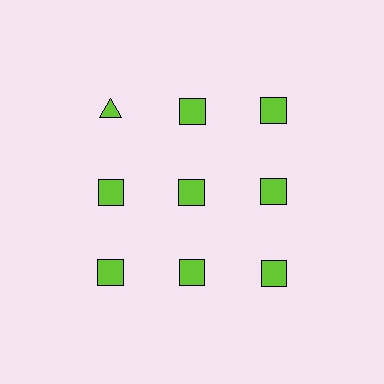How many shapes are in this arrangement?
There are 9 shapes arranged in a grid pattern.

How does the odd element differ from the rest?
It has a different shape: triangle instead of square.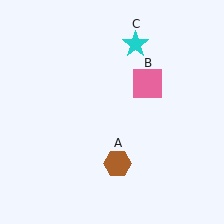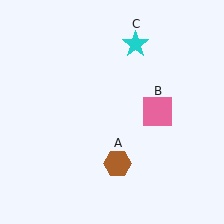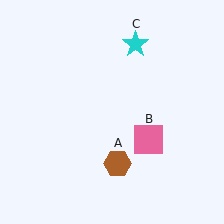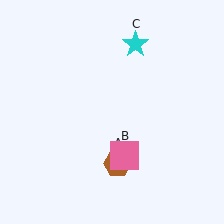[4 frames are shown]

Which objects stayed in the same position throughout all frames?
Brown hexagon (object A) and cyan star (object C) remained stationary.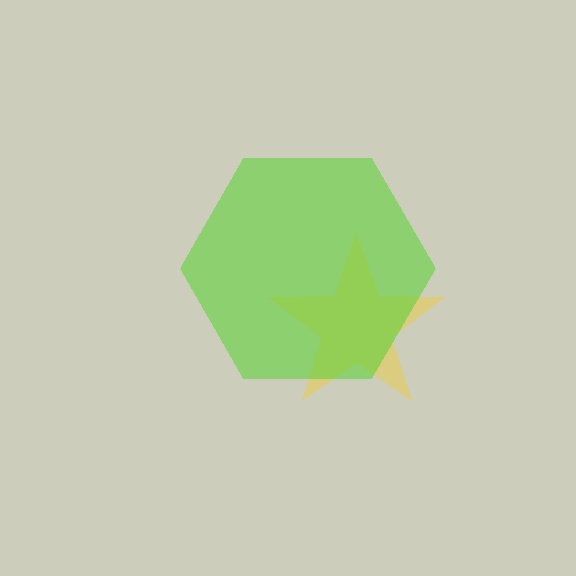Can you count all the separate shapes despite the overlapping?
Yes, there are 2 separate shapes.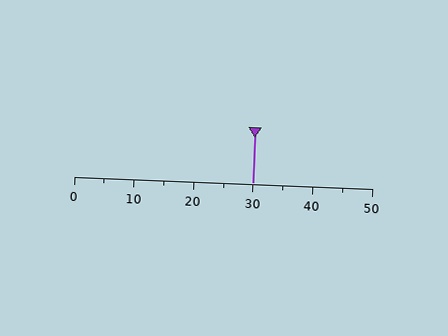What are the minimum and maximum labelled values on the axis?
The axis runs from 0 to 50.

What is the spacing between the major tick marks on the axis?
The major ticks are spaced 10 apart.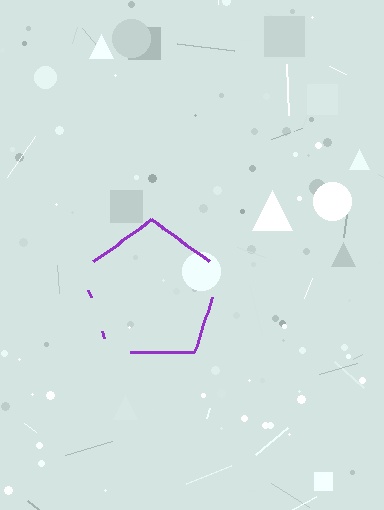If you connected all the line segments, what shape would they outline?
They would outline a pentagon.